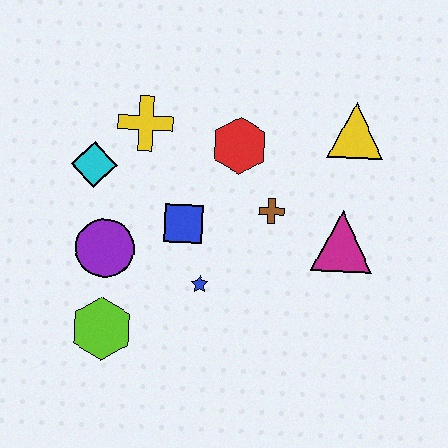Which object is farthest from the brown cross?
The lime hexagon is farthest from the brown cross.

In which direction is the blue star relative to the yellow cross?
The blue star is below the yellow cross.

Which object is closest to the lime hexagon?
The purple circle is closest to the lime hexagon.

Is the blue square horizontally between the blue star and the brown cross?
No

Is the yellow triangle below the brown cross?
No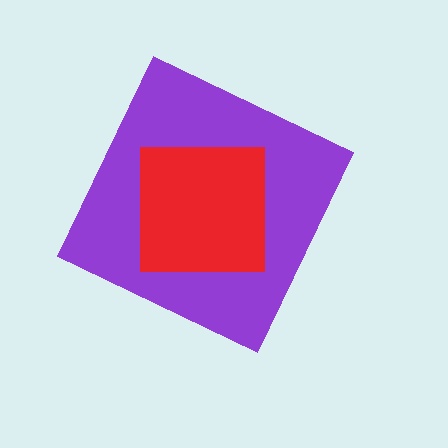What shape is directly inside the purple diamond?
The red square.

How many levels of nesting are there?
2.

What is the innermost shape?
The red square.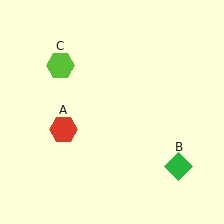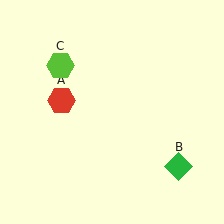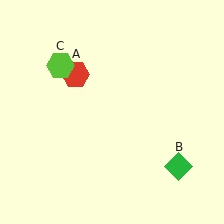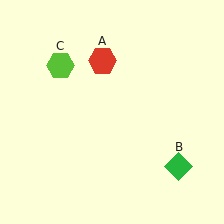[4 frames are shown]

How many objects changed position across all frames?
1 object changed position: red hexagon (object A).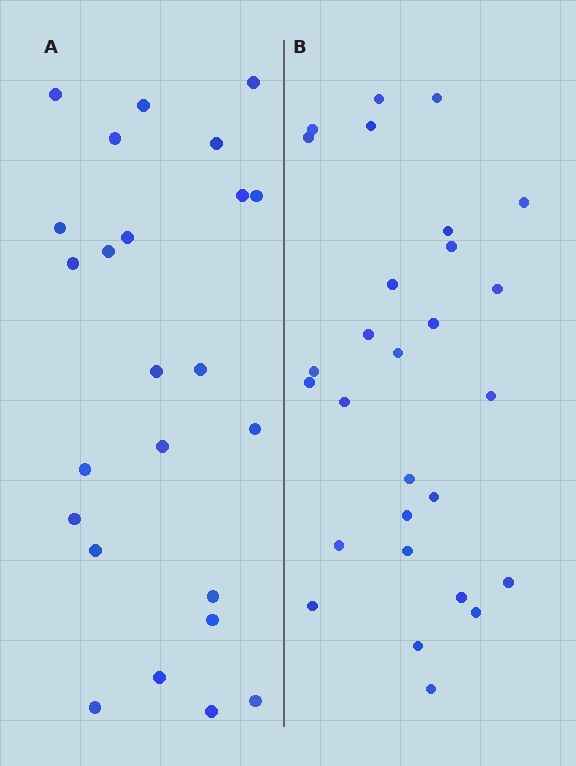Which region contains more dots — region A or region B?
Region B (the right region) has more dots.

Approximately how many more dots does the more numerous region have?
Region B has about 4 more dots than region A.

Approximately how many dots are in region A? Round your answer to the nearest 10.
About 20 dots. (The exact count is 24, which rounds to 20.)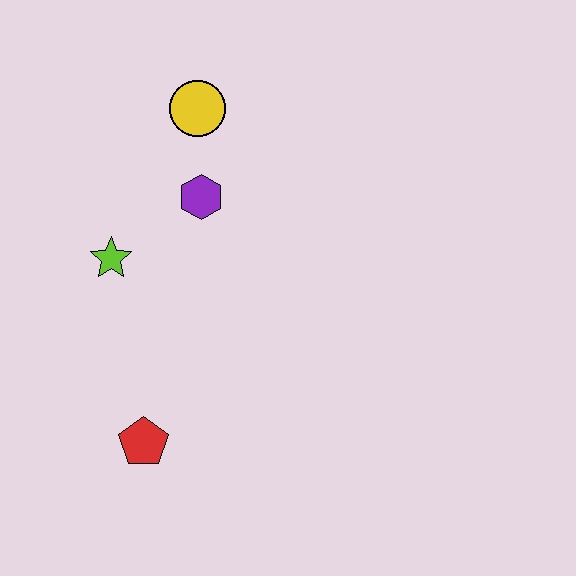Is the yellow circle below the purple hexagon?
No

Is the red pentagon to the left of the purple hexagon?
Yes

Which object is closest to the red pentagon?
The lime star is closest to the red pentagon.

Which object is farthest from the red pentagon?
The yellow circle is farthest from the red pentagon.